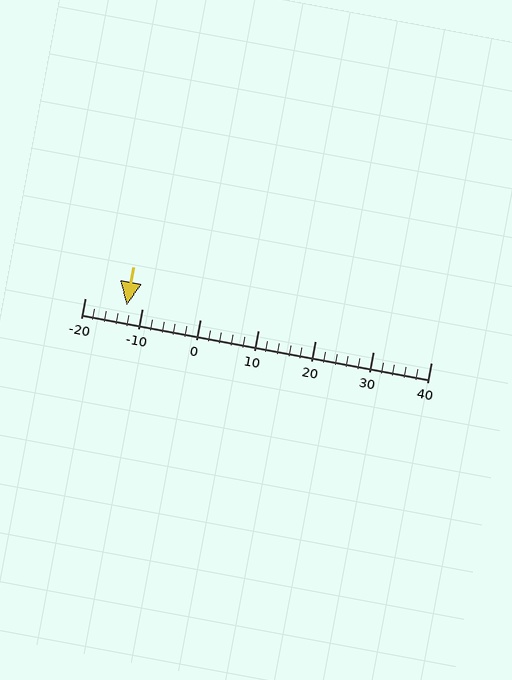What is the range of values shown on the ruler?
The ruler shows values from -20 to 40.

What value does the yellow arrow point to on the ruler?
The yellow arrow points to approximately -13.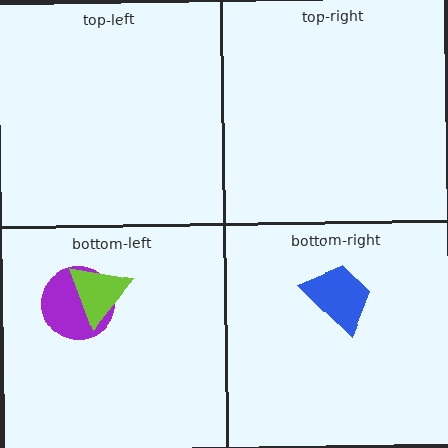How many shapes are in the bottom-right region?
1.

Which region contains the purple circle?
The bottom-left region.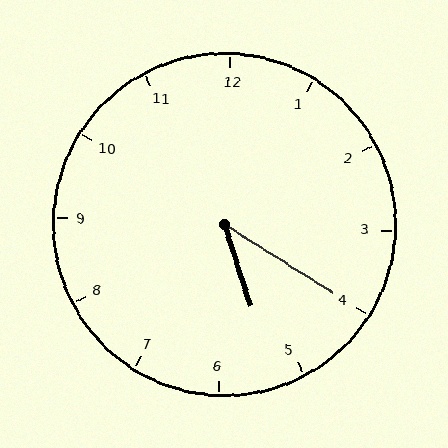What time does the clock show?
5:20.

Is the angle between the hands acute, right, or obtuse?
It is acute.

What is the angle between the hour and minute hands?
Approximately 40 degrees.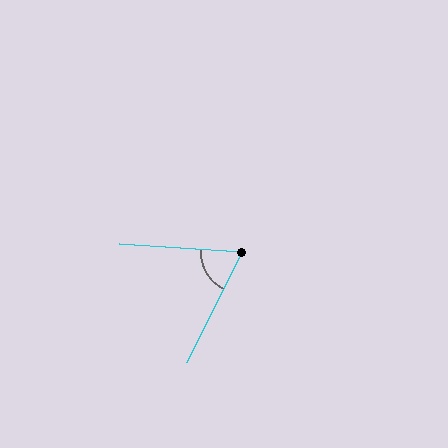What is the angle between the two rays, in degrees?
Approximately 67 degrees.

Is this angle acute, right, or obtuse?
It is acute.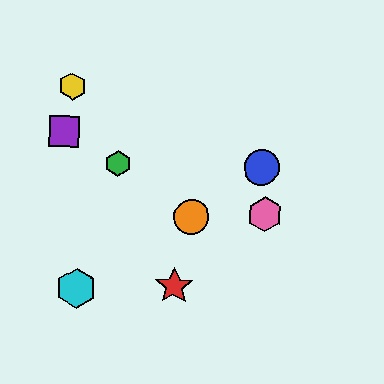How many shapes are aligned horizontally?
2 shapes (the blue circle, the green hexagon) are aligned horizontally.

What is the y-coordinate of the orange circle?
The orange circle is at y≈217.